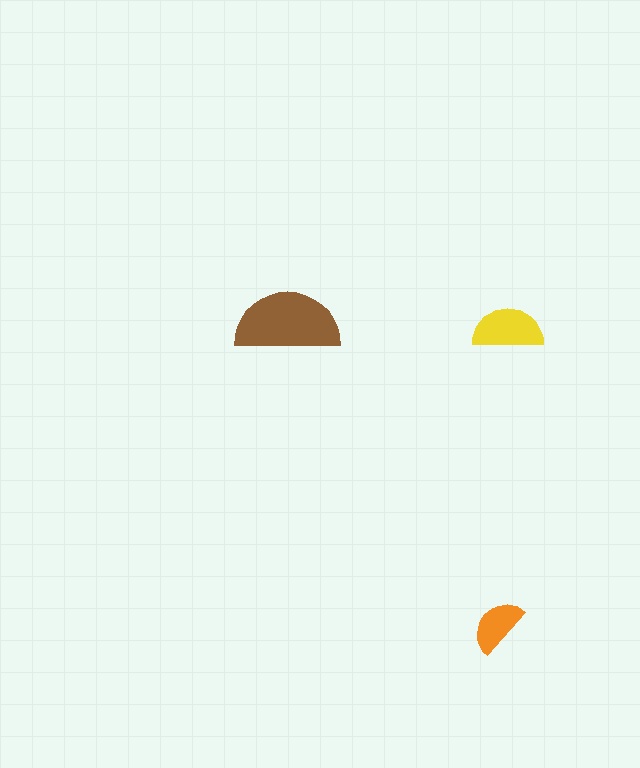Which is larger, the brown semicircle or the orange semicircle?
The brown one.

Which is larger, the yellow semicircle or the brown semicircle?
The brown one.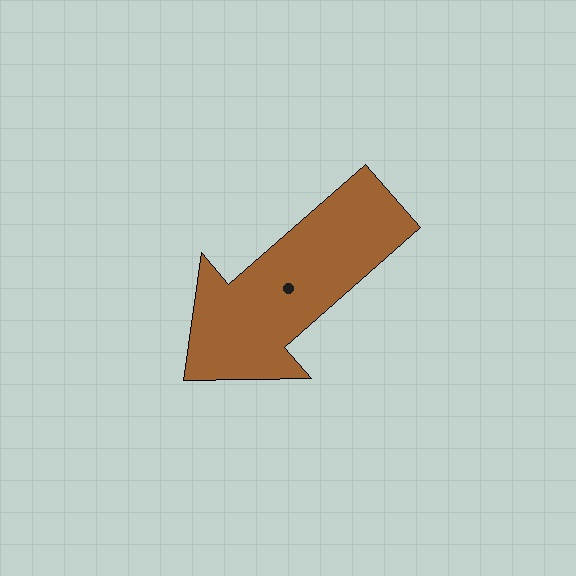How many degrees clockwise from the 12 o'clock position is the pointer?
Approximately 229 degrees.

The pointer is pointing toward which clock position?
Roughly 8 o'clock.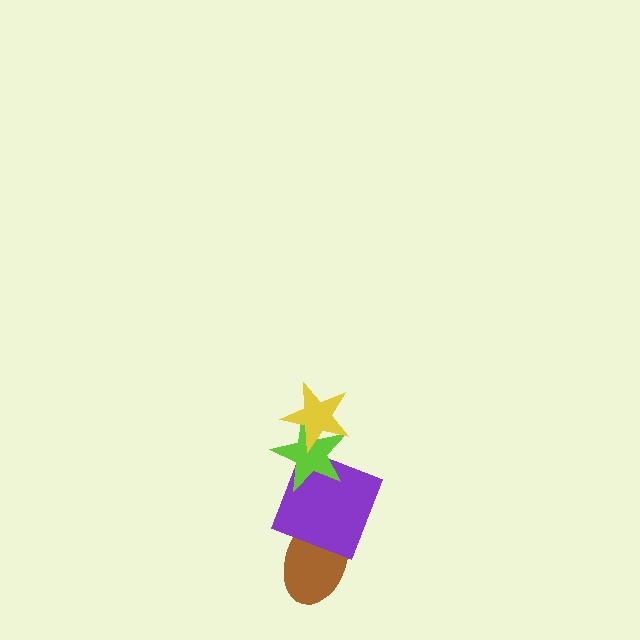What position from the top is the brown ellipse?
The brown ellipse is 4th from the top.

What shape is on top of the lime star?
The yellow star is on top of the lime star.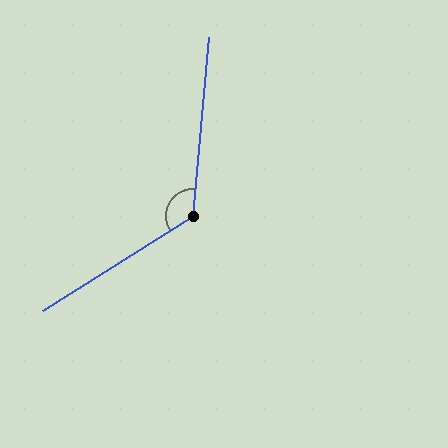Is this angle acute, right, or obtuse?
It is obtuse.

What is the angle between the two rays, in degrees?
Approximately 127 degrees.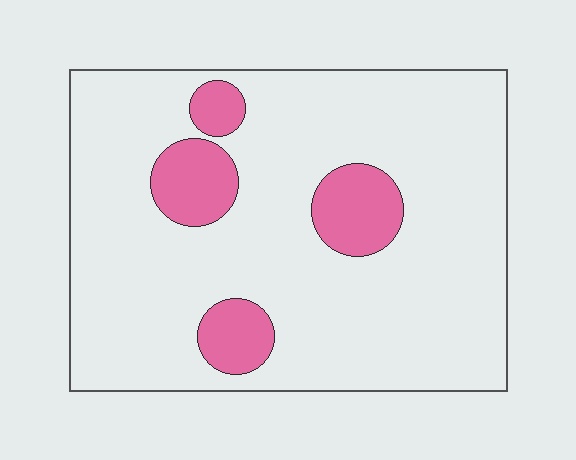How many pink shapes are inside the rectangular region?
4.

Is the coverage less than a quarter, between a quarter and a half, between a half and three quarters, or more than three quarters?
Less than a quarter.